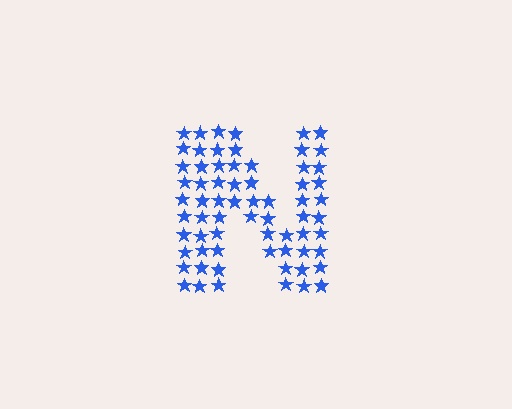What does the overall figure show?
The overall figure shows the letter N.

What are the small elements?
The small elements are stars.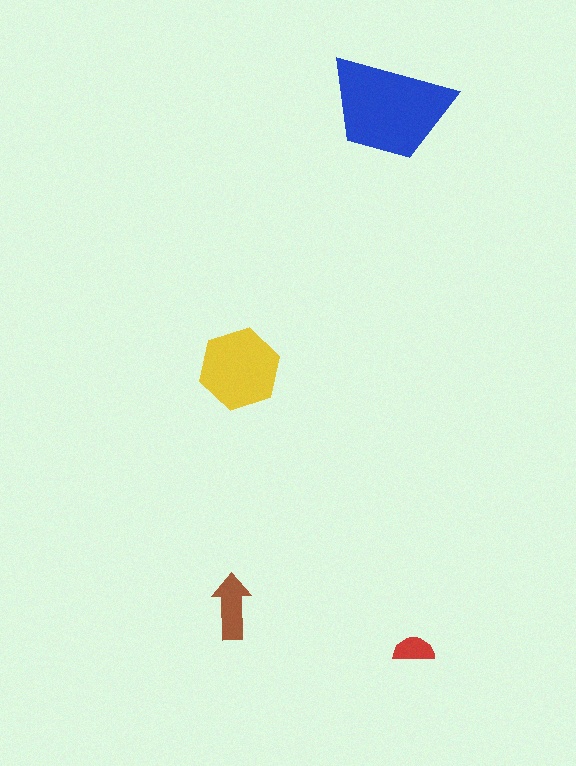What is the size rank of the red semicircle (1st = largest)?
4th.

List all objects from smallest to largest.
The red semicircle, the brown arrow, the yellow hexagon, the blue trapezoid.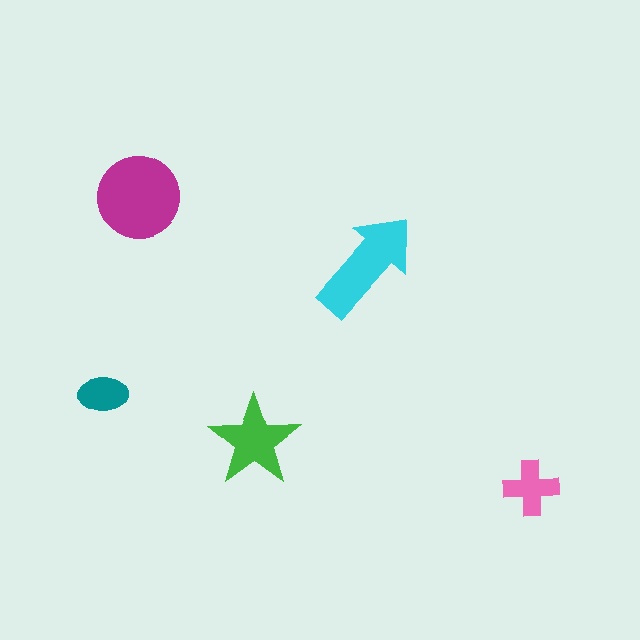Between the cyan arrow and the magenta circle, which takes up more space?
The magenta circle.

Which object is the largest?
The magenta circle.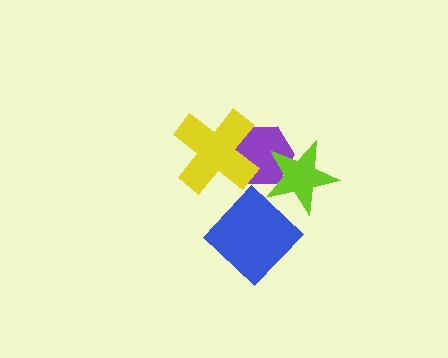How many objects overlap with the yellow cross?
1 object overlaps with the yellow cross.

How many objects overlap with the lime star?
1 object overlaps with the lime star.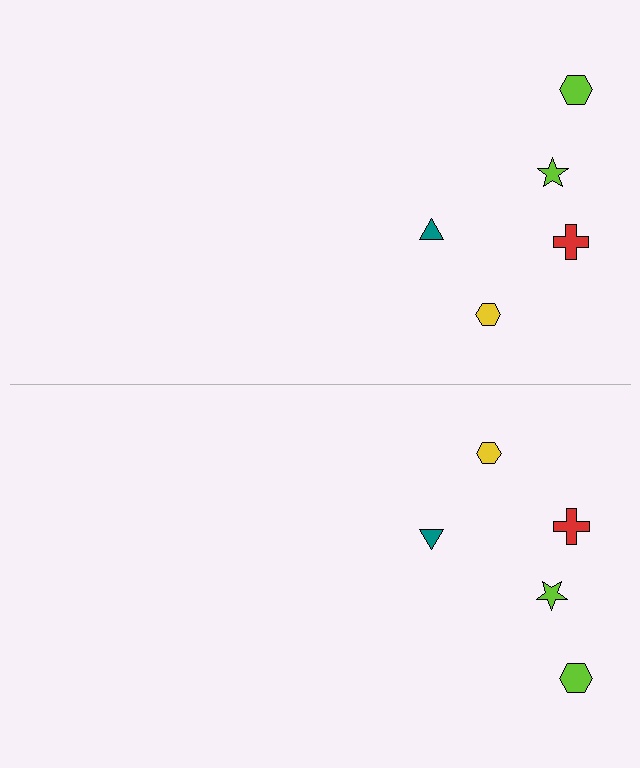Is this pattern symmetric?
Yes, this pattern has bilateral (reflection) symmetry.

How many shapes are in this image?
There are 10 shapes in this image.